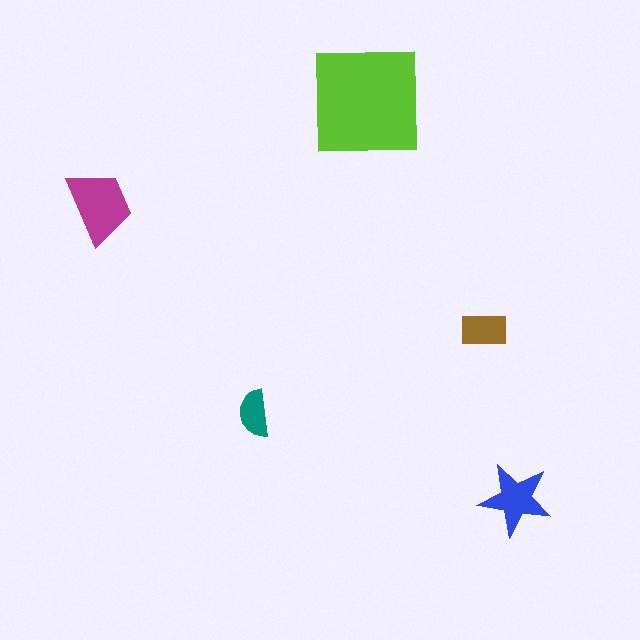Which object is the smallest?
The teal semicircle.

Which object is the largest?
The lime square.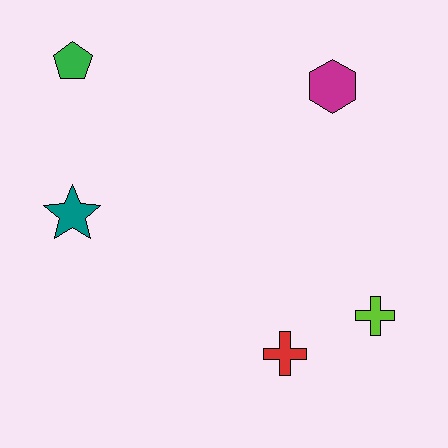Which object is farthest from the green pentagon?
The lime cross is farthest from the green pentagon.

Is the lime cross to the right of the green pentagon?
Yes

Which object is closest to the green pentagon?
The teal star is closest to the green pentagon.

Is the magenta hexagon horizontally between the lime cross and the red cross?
Yes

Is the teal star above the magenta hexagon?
No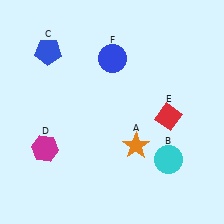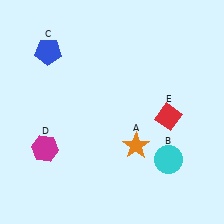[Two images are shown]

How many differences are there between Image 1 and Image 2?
There is 1 difference between the two images.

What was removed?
The blue circle (F) was removed in Image 2.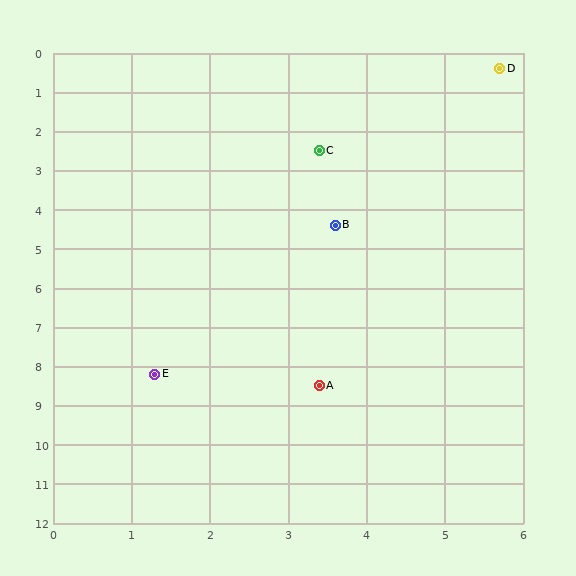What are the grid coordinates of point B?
Point B is at approximately (3.6, 4.4).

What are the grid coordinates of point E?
Point E is at approximately (1.3, 8.2).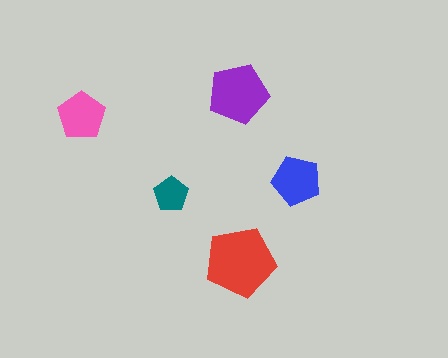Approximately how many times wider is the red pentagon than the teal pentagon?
About 2 times wider.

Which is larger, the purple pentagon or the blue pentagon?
The purple one.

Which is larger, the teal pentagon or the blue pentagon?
The blue one.